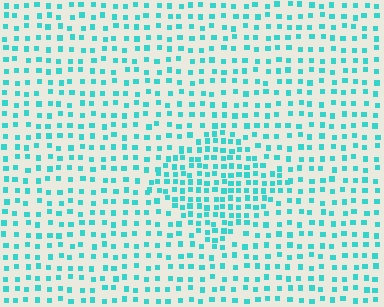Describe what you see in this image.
The image contains small cyan elements arranged at two different densities. A diamond-shaped region is visible where the elements are more densely packed than the surrounding area.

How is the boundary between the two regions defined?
The boundary is defined by a change in element density (approximately 1.8x ratio). All elements are the same color, size, and shape.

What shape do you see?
I see a diamond.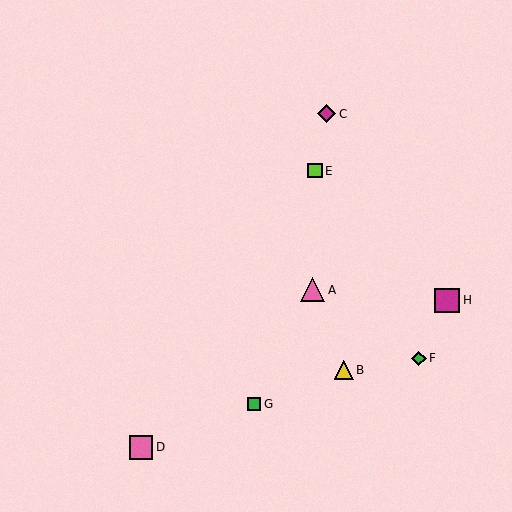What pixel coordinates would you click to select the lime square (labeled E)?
Click at (315, 171) to select the lime square E.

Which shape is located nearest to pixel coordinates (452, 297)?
The magenta square (labeled H) at (447, 300) is nearest to that location.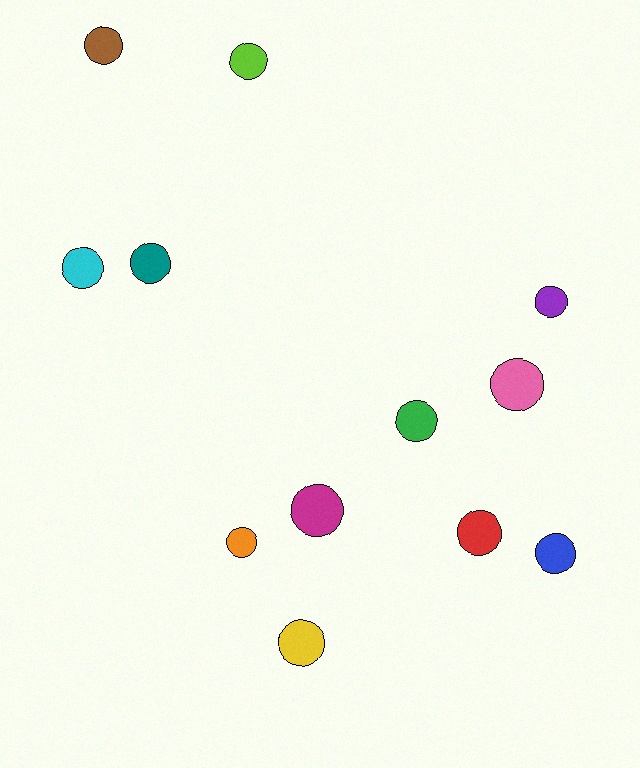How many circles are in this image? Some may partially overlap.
There are 12 circles.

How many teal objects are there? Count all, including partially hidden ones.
There is 1 teal object.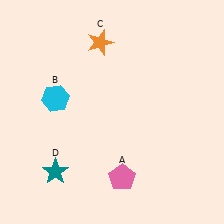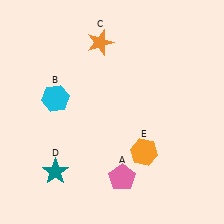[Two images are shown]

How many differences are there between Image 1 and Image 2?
There is 1 difference between the two images.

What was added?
An orange hexagon (E) was added in Image 2.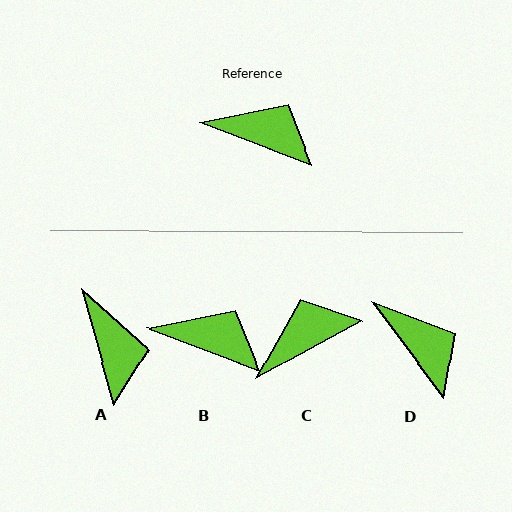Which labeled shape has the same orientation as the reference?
B.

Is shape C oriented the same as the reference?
No, it is off by about 50 degrees.